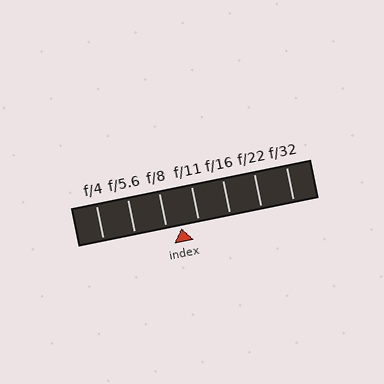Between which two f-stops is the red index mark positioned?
The index mark is between f/8 and f/11.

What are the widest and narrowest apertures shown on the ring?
The widest aperture shown is f/4 and the narrowest is f/32.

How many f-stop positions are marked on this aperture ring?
There are 7 f-stop positions marked.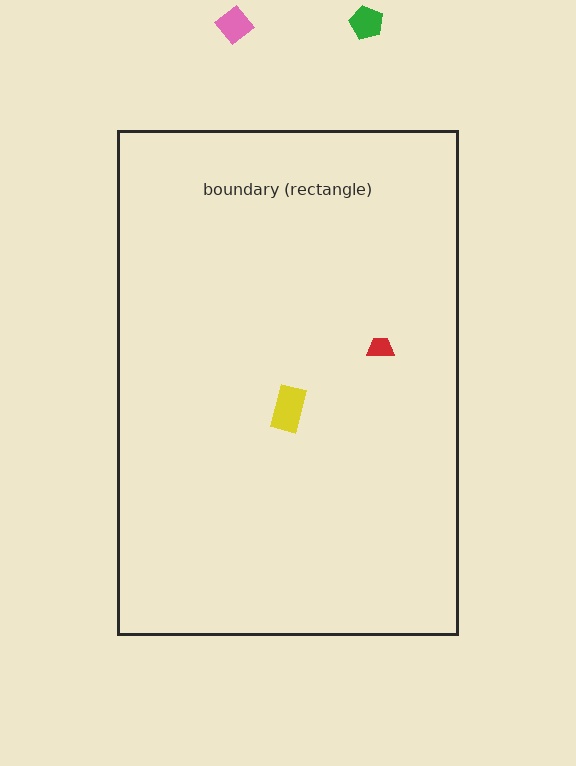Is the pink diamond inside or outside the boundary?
Outside.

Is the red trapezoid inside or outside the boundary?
Inside.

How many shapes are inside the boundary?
2 inside, 2 outside.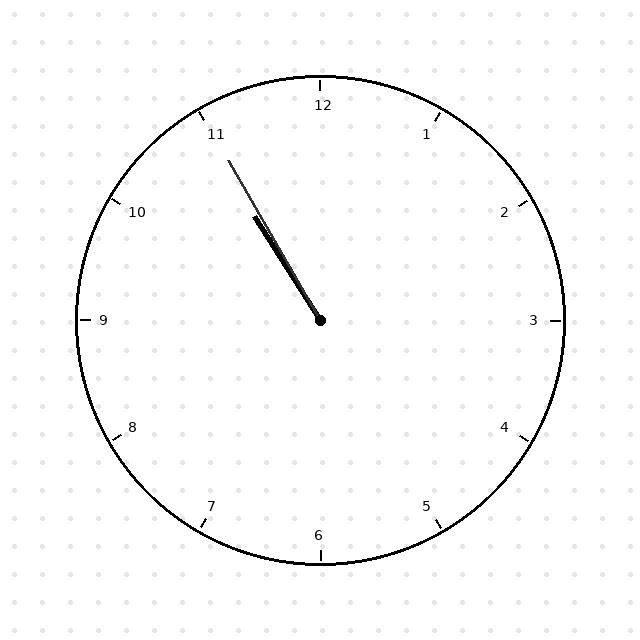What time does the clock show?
10:55.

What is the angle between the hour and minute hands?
Approximately 2 degrees.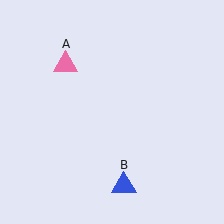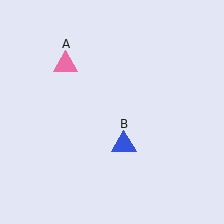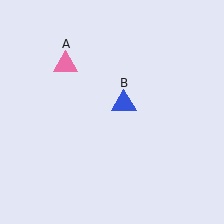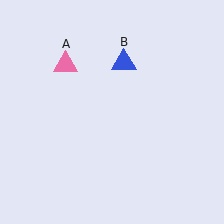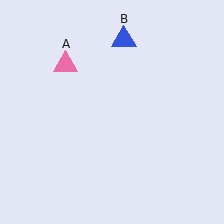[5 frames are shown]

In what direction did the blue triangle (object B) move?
The blue triangle (object B) moved up.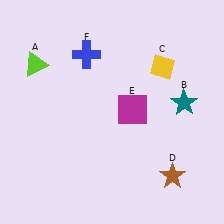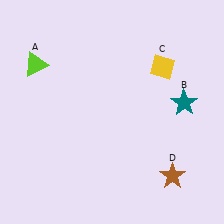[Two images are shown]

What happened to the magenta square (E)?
The magenta square (E) was removed in Image 2. It was in the top-right area of Image 1.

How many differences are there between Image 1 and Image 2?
There are 2 differences between the two images.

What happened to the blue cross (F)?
The blue cross (F) was removed in Image 2. It was in the top-left area of Image 1.